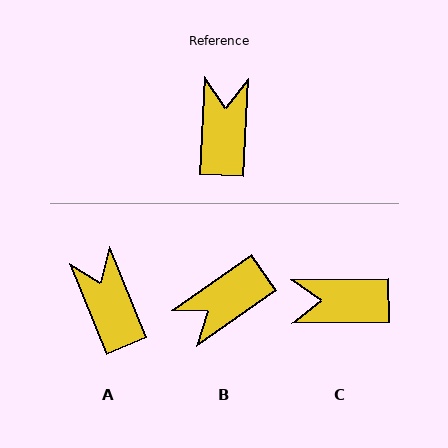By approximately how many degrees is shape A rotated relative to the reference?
Approximately 25 degrees counter-clockwise.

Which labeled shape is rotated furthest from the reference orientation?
B, about 128 degrees away.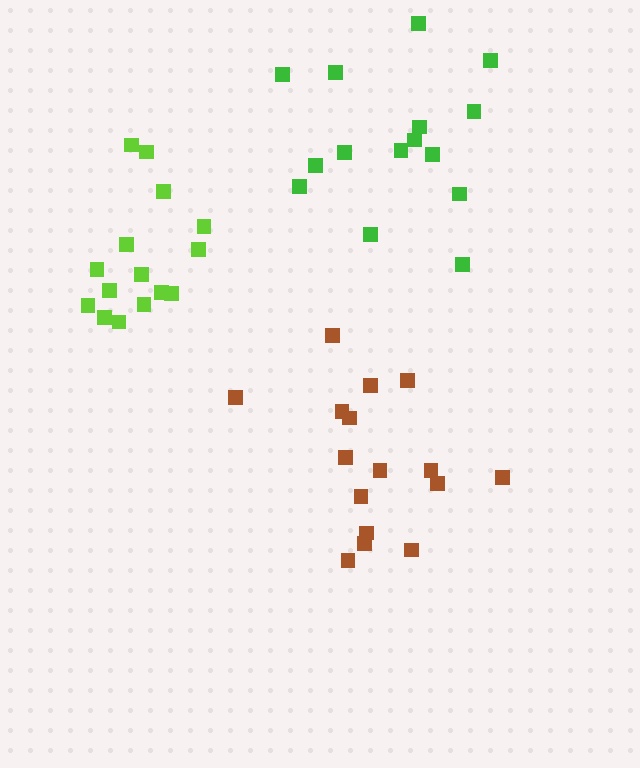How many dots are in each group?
Group 1: 16 dots, Group 2: 15 dots, Group 3: 15 dots (46 total).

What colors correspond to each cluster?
The clusters are colored: brown, lime, green.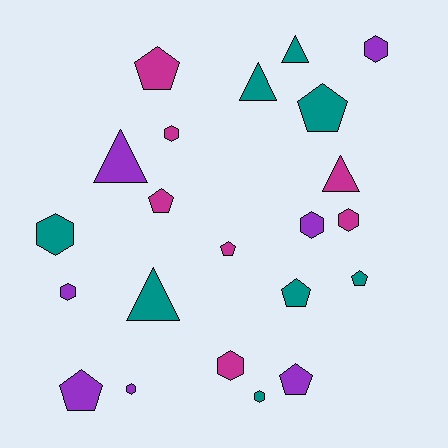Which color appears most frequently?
Teal, with 8 objects.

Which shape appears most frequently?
Hexagon, with 9 objects.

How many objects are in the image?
There are 22 objects.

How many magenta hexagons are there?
There are 3 magenta hexagons.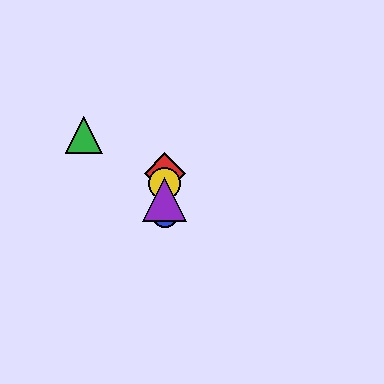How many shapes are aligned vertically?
4 shapes (the red diamond, the blue circle, the yellow circle, the purple triangle) are aligned vertically.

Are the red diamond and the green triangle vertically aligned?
No, the red diamond is at x≈165 and the green triangle is at x≈84.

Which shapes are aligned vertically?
The red diamond, the blue circle, the yellow circle, the purple triangle are aligned vertically.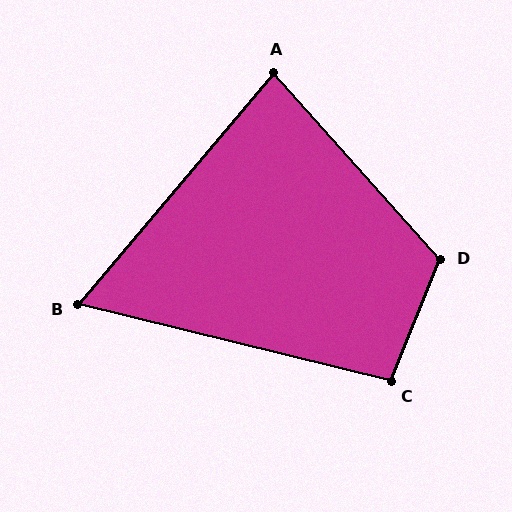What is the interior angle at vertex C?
Approximately 98 degrees (obtuse).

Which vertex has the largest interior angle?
D, at approximately 116 degrees.